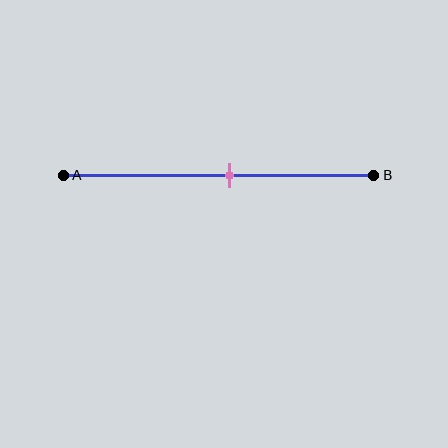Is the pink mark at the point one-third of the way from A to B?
No, the mark is at about 55% from A, not at the 33% one-third point.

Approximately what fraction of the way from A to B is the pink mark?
The pink mark is approximately 55% of the way from A to B.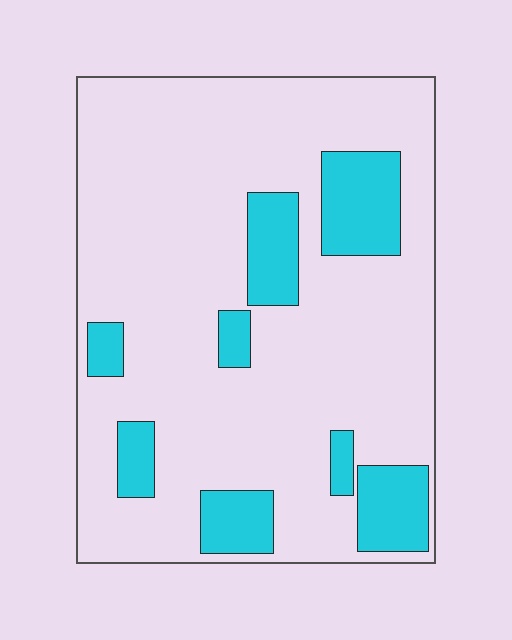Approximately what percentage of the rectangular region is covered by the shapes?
Approximately 20%.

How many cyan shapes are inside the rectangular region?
8.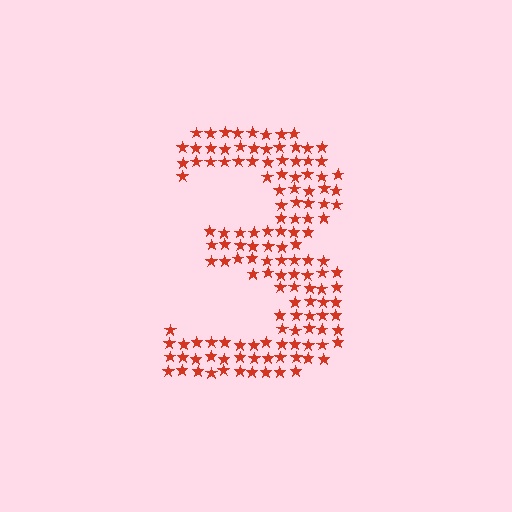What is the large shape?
The large shape is the digit 3.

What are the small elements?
The small elements are stars.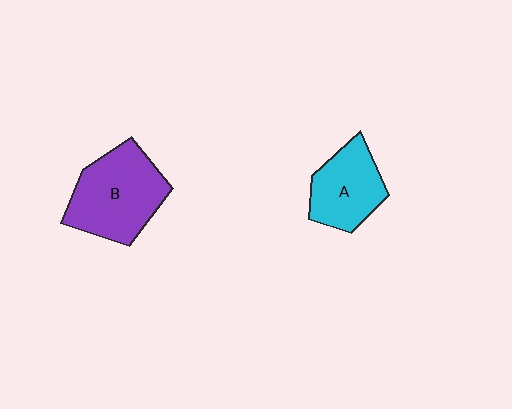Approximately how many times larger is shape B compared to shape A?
Approximately 1.4 times.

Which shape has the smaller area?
Shape A (cyan).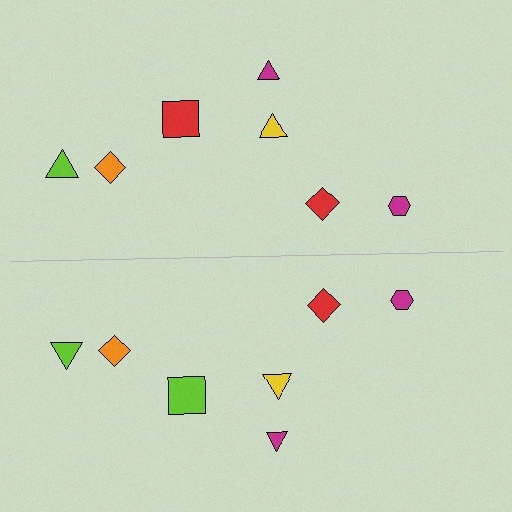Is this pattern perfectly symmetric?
No, the pattern is not perfectly symmetric. The lime square on the bottom side breaks the symmetry — its mirror counterpart is red.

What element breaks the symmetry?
The lime square on the bottom side breaks the symmetry — its mirror counterpart is red.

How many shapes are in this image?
There are 14 shapes in this image.